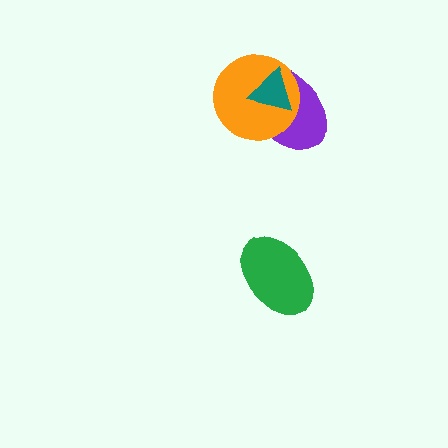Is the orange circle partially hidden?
Yes, it is partially covered by another shape.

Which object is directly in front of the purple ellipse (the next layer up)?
The orange circle is directly in front of the purple ellipse.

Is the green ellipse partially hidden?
No, no other shape covers it.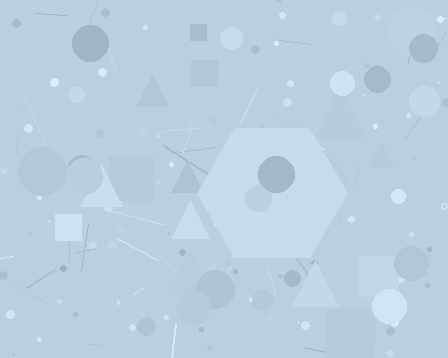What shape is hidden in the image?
A hexagon is hidden in the image.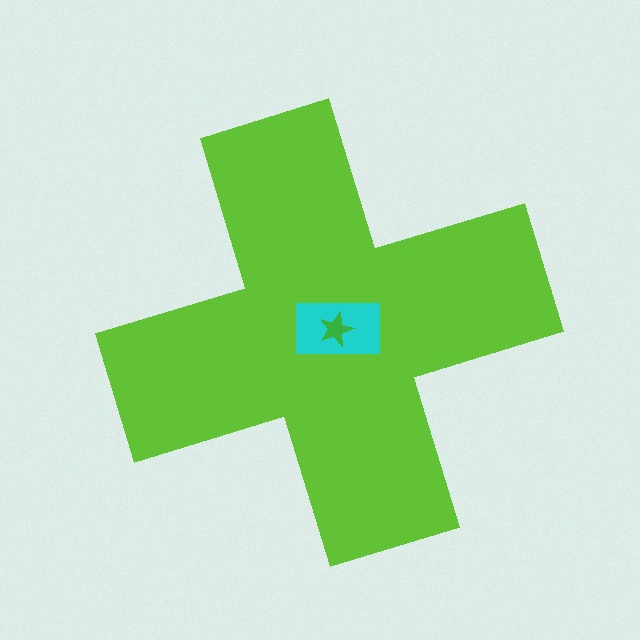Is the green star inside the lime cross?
Yes.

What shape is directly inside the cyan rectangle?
The green star.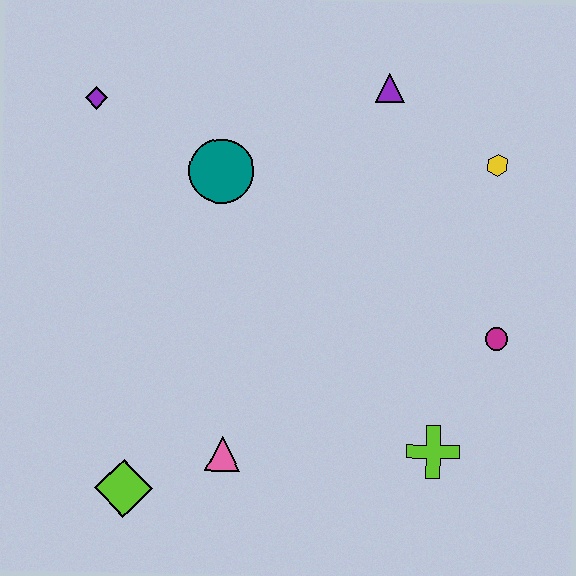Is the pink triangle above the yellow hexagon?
No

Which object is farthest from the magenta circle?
The purple diamond is farthest from the magenta circle.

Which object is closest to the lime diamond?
The pink triangle is closest to the lime diamond.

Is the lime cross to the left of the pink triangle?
No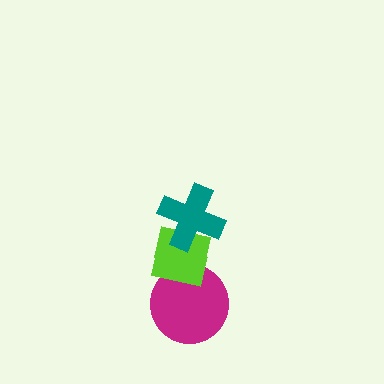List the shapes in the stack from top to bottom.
From top to bottom: the teal cross, the lime square, the magenta circle.